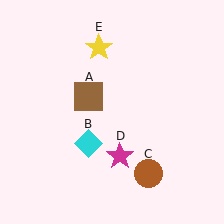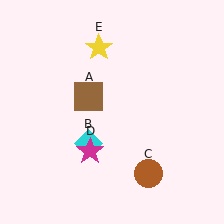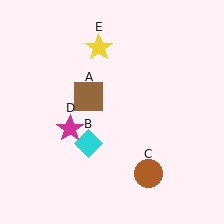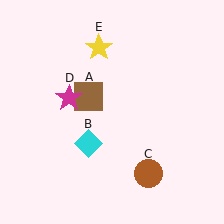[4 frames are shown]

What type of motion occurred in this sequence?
The magenta star (object D) rotated clockwise around the center of the scene.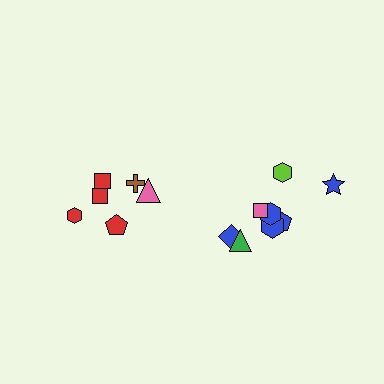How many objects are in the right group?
There are 8 objects.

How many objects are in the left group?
There are 6 objects.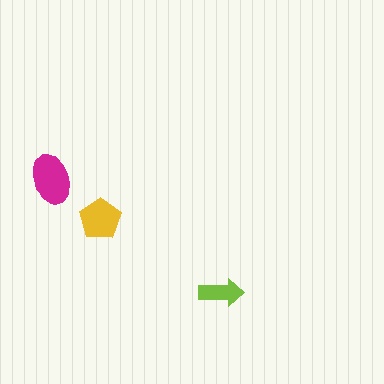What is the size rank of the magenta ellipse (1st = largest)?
1st.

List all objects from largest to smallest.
The magenta ellipse, the yellow pentagon, the lime arrow.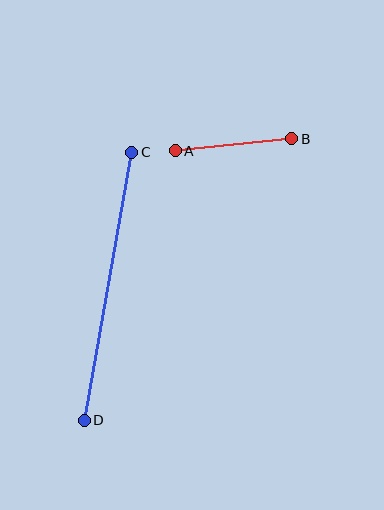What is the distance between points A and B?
The distance is approximately 117 pixels.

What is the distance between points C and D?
The distance is approximately 272 pixels.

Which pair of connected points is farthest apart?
Points C and D are farthest apart.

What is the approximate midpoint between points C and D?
The midpoint is at approximately (108, 286) pixels.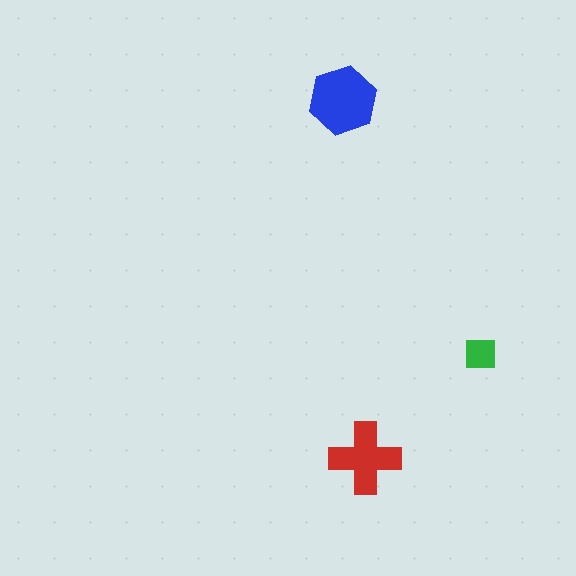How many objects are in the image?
There are 3 objects in the image.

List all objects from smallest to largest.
The green square, the red cross, the blue hexagon.